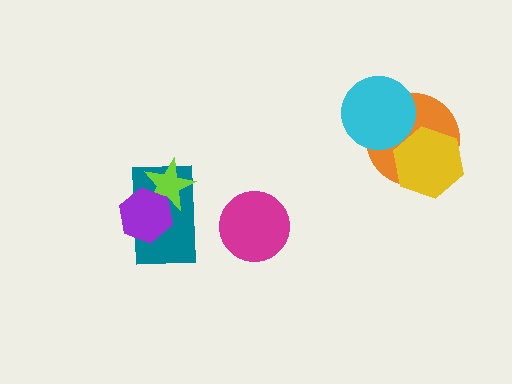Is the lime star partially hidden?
Yes, it is partially covered by another shape.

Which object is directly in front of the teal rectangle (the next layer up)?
The lime star is directly in front of the teal rectangle.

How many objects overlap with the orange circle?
2 objects overlap with the orange circle.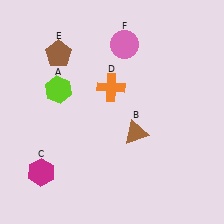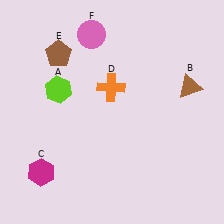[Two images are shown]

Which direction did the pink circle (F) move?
The pink circle (F) moved left.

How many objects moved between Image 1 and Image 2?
2 objects moved between the two images.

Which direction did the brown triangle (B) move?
The brown triangle (B) moved right.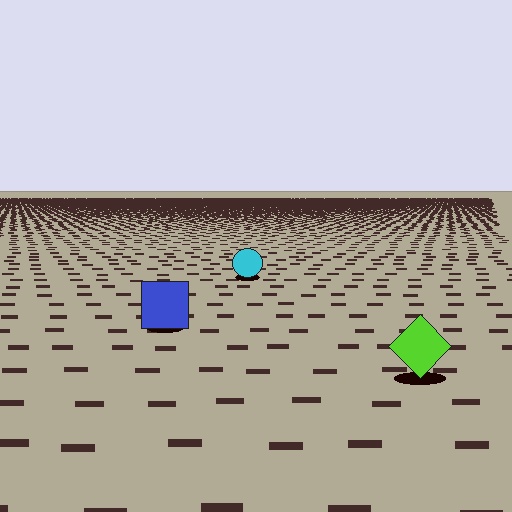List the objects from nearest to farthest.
From nearest to farthest: the lime diamond, the blue square, the cyan circle.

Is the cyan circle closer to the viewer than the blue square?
No. The blue square is closer — you can tell from the texture gradient: the ground texture is coarser near it.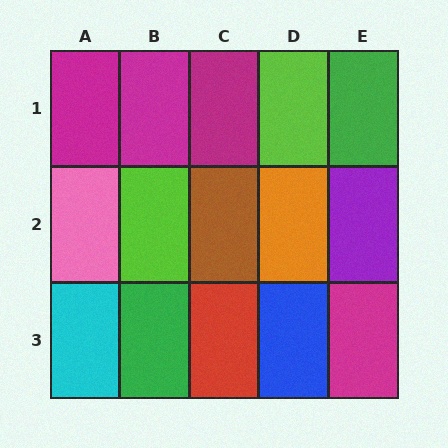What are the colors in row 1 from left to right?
Magenta, magenta, magenta, lime, green.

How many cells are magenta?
4 cells are magenta.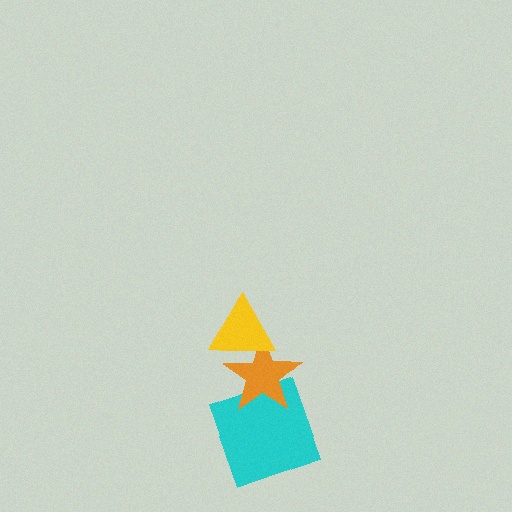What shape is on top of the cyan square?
The orange star is on top of the cyan square.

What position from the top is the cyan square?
The cyan square is 3rd from the top.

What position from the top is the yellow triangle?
The yellow triangle is 1st from the top.